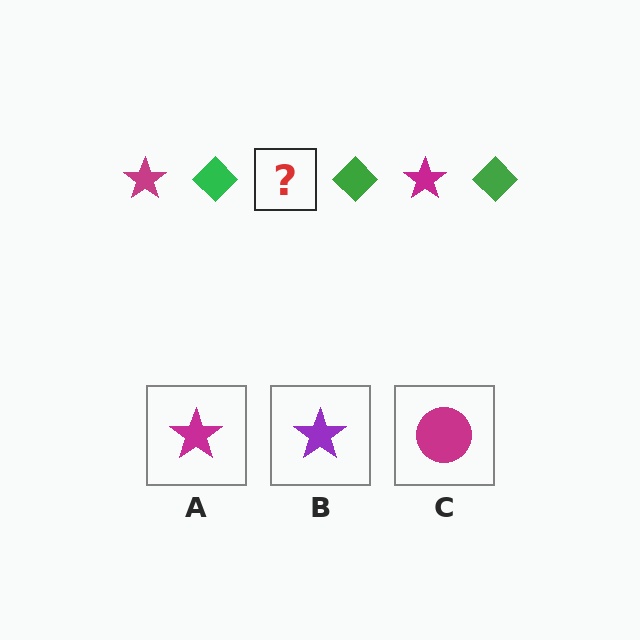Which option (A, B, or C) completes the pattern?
A.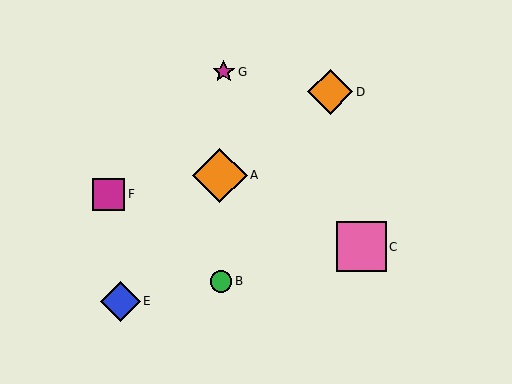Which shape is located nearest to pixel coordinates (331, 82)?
The orange diamond (labeled D) at (330, 92) is nearest to that location.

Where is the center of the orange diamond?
The center of the orange diamond is at (220, 175).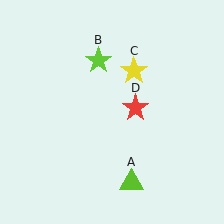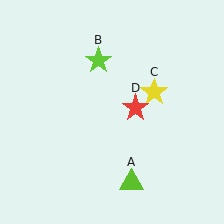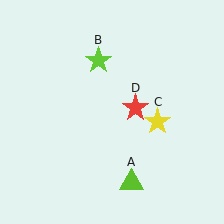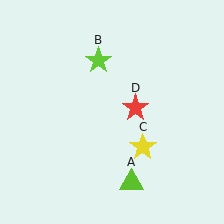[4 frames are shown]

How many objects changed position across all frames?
1 object changed position: yellow star (object C).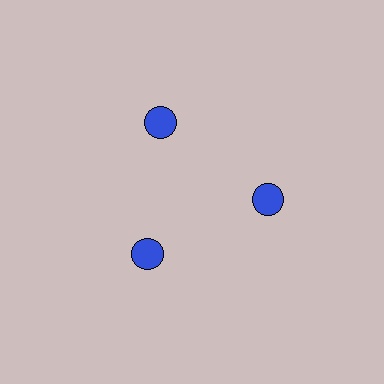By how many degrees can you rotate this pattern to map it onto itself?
The pattern maps onto itself every 120 degrees of rotation.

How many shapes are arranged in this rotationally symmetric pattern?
There are 3 shapes, arranged in 3 groups of 1.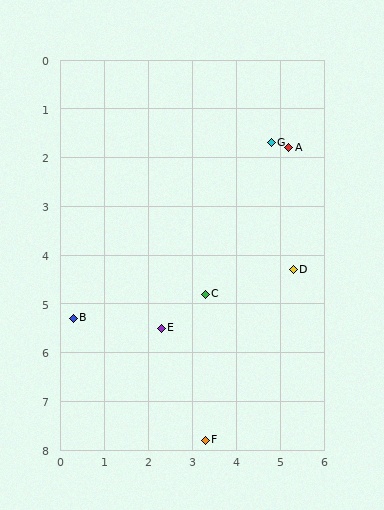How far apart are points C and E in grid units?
Points C and E are about 1.2 grid units apart.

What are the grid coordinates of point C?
Point C is at approximately (3.3, 4.8).